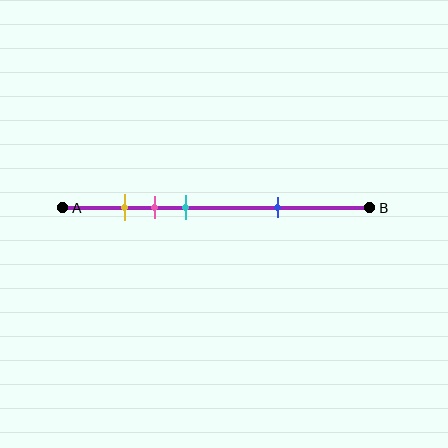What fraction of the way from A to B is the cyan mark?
The cyan mark is approximately 40% (0.4) of the way from A to B.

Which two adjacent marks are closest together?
The yellow and pink marks are the closest adjacent pair.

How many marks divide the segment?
There are 4 marks dividing the segment.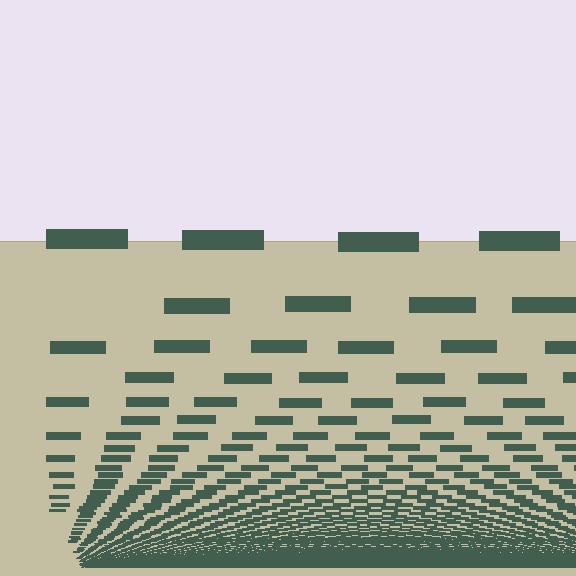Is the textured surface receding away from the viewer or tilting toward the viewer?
The surface appears to tilt toward the viewer. Texture elements get larger and sparser toward the top.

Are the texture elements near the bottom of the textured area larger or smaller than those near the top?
Smaller. The gradient is inverted — elements near the bottom are smaller and denser.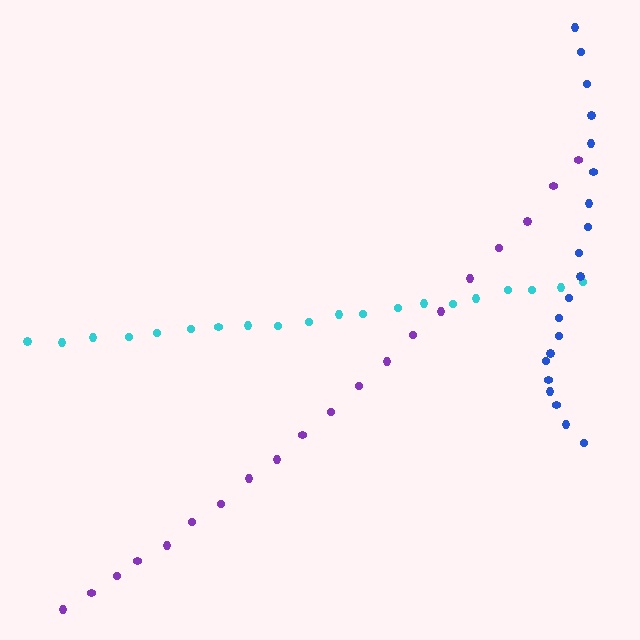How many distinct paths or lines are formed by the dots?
There are 3 distinct paths.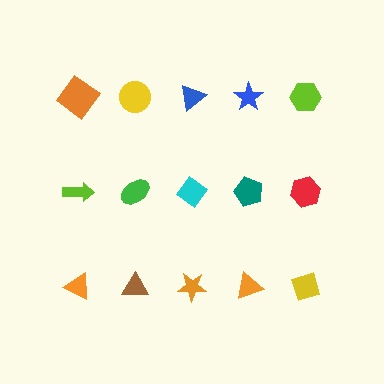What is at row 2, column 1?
A lime arrow.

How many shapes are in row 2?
5 shapes.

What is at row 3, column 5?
A yellow diamond.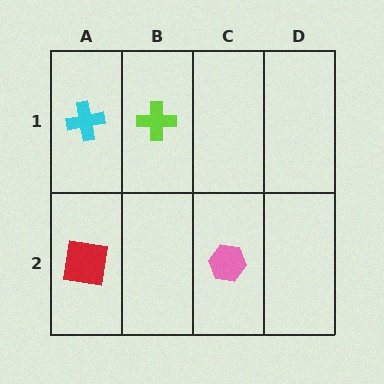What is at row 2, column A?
A red square.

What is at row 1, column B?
A lime cross.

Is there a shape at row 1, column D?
No, that cell is empty.